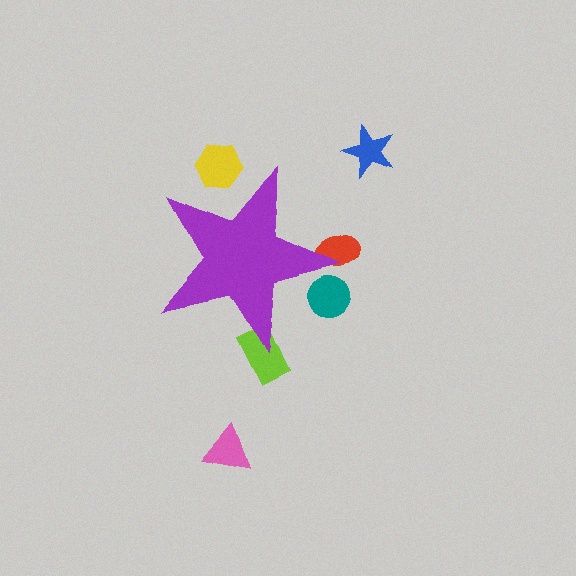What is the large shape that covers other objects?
A purple star.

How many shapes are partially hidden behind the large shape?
4 shapes are partially hidden.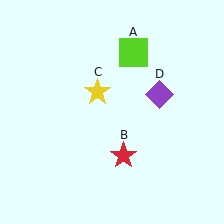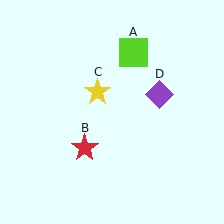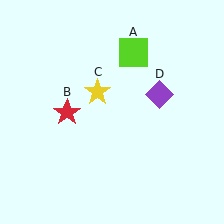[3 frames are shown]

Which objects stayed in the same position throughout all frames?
Lime square (object A) and yellow star (object C) and purple diamond (object D) remained stationary.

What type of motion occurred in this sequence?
The red star (object B) rotated clockwise around the center of the scene.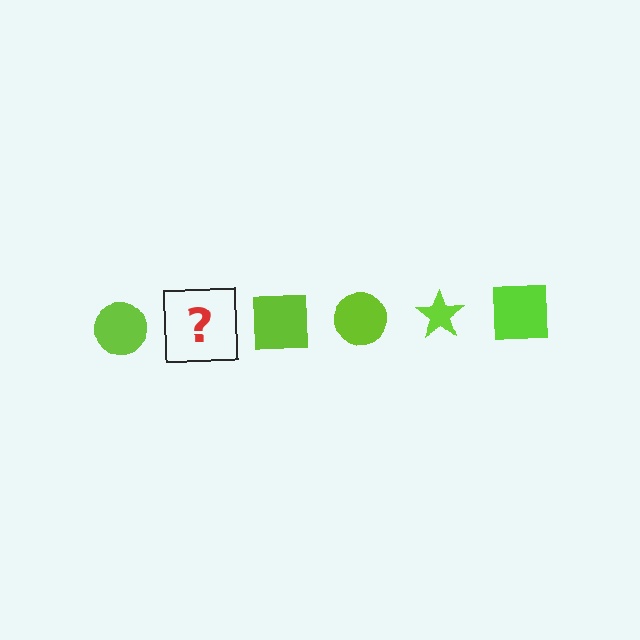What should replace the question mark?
The question mark should be replaced with a lime star.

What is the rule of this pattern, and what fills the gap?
The rule is that the pattern cycles through circle, star, square shapes in lime. The gap should be filled with a lime star.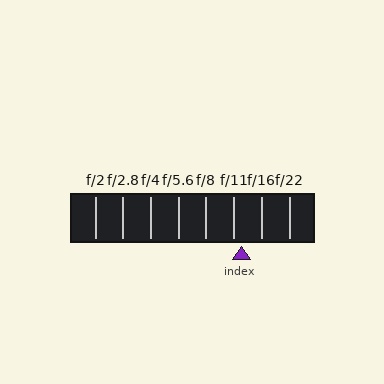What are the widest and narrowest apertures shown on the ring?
The widest aperture shown is f/2 and the narrowest is f/22.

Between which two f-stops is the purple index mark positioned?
The index mark is between f/11 and f/16.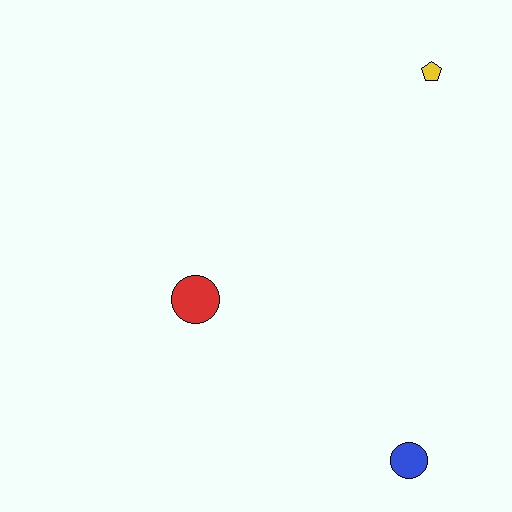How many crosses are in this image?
There are no crosses.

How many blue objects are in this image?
There is 1 blue object.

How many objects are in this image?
There are 3 objects.